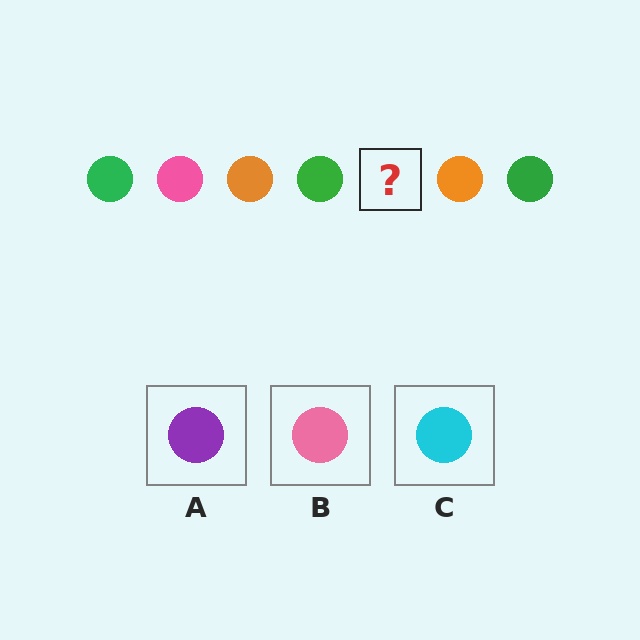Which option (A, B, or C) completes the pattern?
B.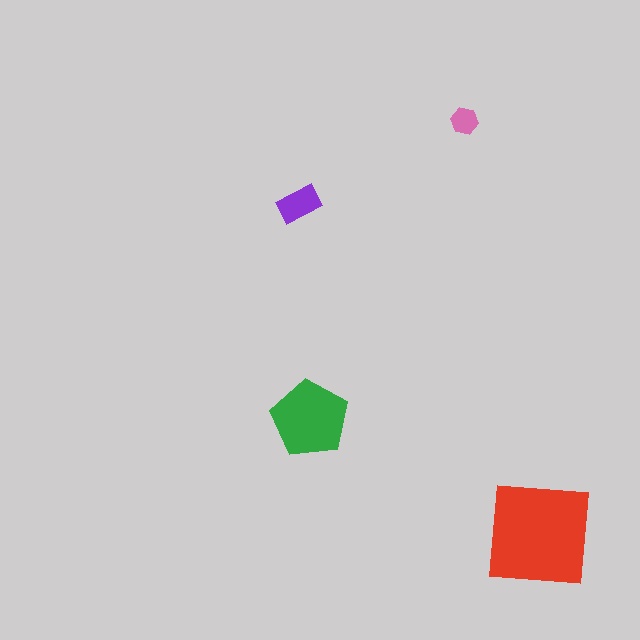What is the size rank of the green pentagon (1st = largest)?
2nd.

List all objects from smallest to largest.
The pink hexagon, the purple rectangle, the green pentagon, the red square.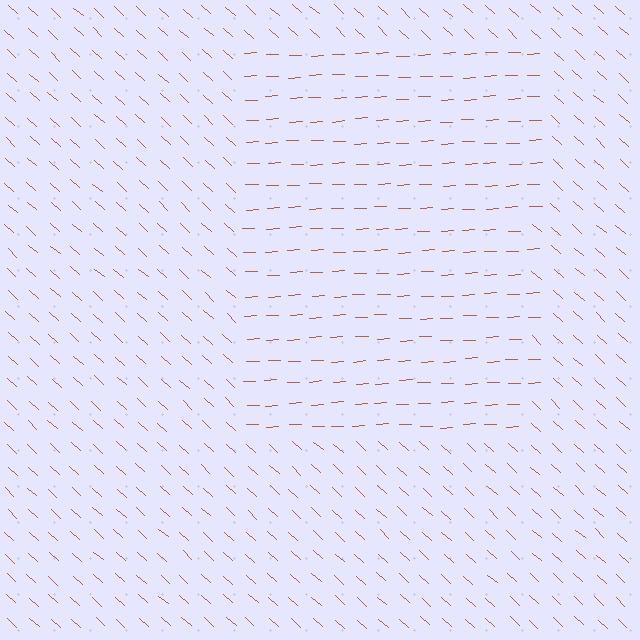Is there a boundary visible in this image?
Yes, there is a texture boundary formed by a change in line orientation.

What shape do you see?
I see a rectangle.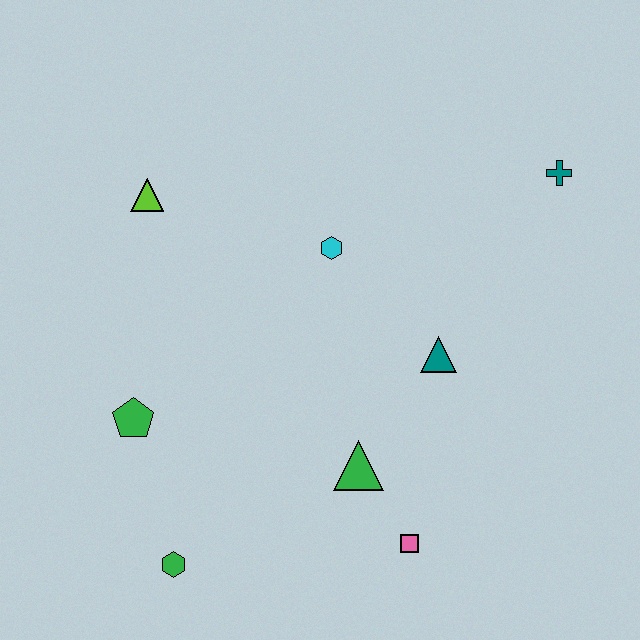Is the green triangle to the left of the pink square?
Yes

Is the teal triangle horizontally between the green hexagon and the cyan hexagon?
No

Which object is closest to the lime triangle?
The cyan hexagon is closest to the lime triangle.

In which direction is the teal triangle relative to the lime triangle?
The teal triangle is to the right of the lime triangle.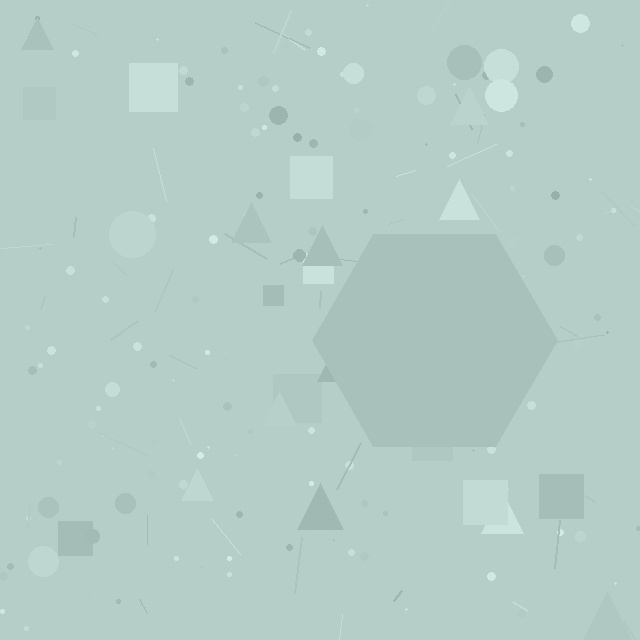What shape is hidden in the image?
A hexagon is hidden in the image.